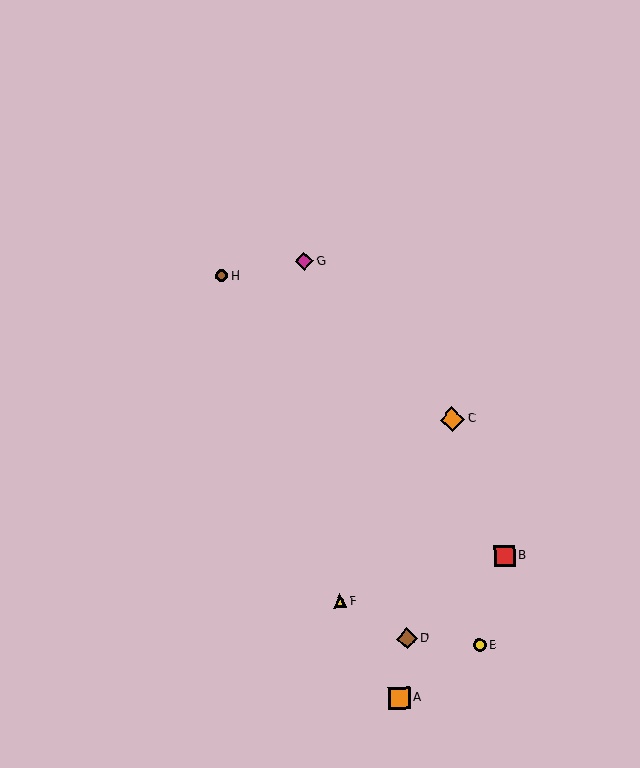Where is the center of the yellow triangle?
The center of the yellow triangle is at (340, 601).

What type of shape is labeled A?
Shape A is an orange square.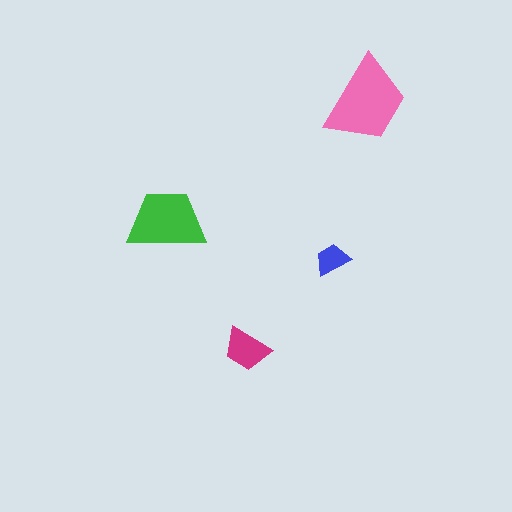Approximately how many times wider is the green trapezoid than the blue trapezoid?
About 2 times wider.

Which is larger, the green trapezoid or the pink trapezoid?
The pink one.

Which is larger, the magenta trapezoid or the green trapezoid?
The green one.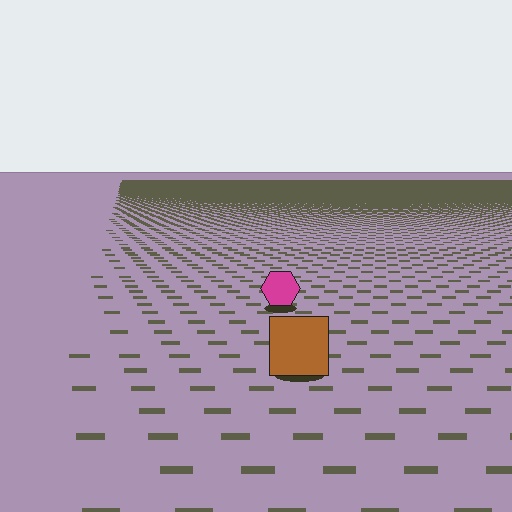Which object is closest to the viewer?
The brown square is closest. The texture marks near it are larger and more spread out.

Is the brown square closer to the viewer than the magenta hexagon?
Yes. The brown square is closer — you can tell from the texture gradient: the ground texture is coarser near it.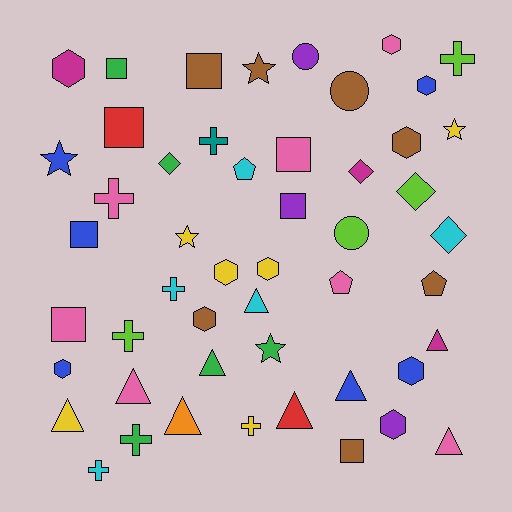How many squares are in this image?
There are 8 squares.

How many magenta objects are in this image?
There are 3 magenta objects.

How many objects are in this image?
There are 50 objects.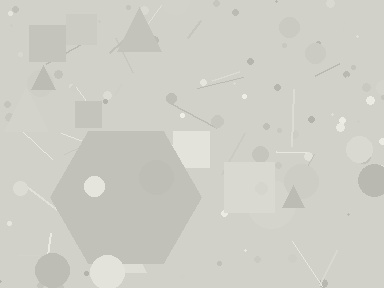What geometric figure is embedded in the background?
A hexagon is embedded in the background.